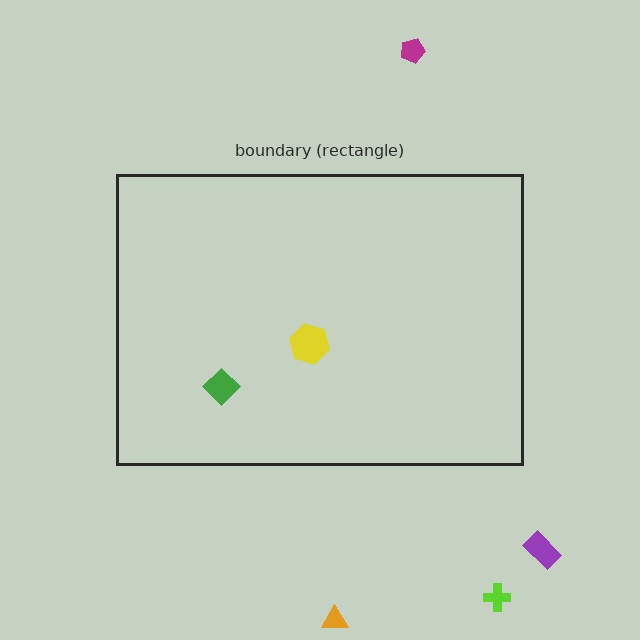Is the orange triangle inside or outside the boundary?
Outside.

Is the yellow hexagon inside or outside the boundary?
Inside.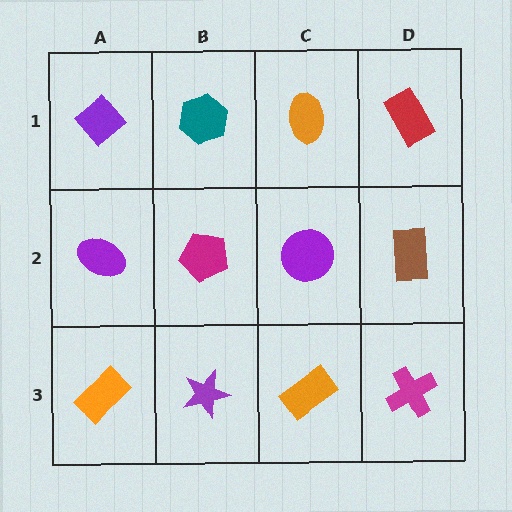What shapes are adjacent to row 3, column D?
A brown rectangle (row 2, column D), an orange rectangle (row 3, column C).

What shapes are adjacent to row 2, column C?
An orange ellipse (row 1, column C), an orange rectangle (row 3, column C), a magenta pentagon (row 2, column B), a brown rectangle (row 2, column D).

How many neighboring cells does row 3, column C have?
3.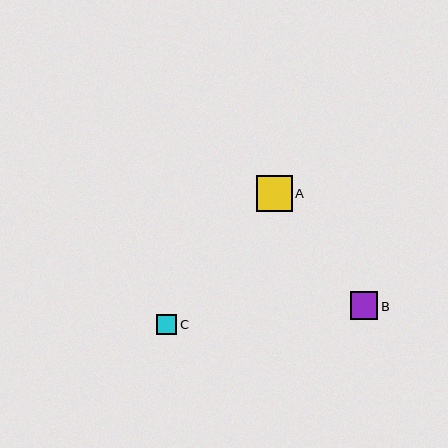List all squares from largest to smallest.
From largest to smallest: A, B, C.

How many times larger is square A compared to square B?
Square A is approximately 1.3 times the size of square B.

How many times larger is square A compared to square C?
Square A is approximately 1.7 times the size of square C.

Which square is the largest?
Square A is the largest with a size of approximately 36 pixels.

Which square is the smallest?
Square C is the smallest with a size of approximately 21 pixels.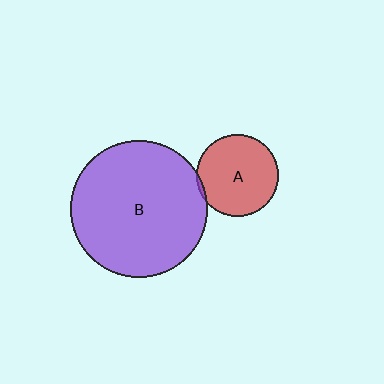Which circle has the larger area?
Circle B (purple).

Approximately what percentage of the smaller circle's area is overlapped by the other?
Approximately 5%.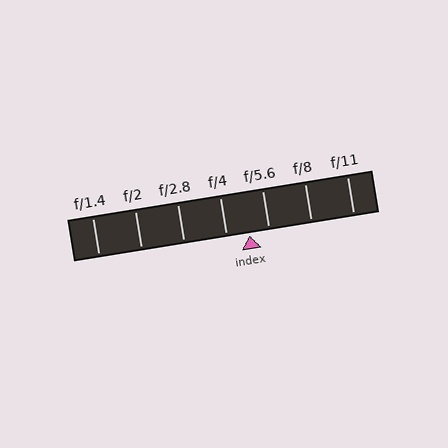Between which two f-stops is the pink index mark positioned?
The index mark is between f/4 and f/5.6.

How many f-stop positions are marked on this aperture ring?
There are 7 f-stop positions marked.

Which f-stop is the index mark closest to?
The index mark is closest to f/5.6.